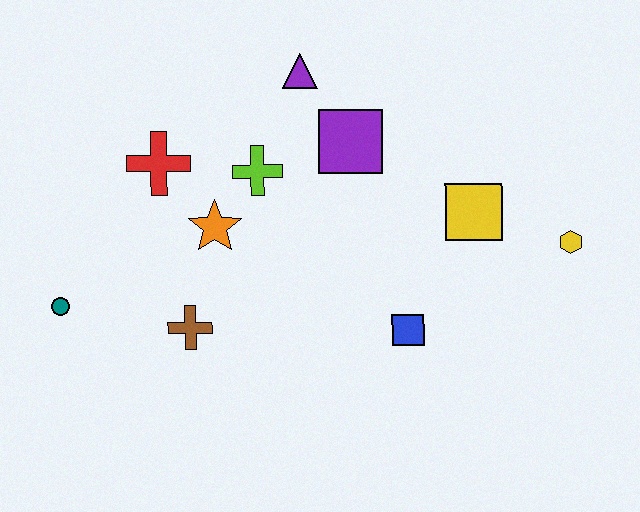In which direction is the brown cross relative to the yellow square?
The brown cross is to the left of the yellow square.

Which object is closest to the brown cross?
The orange star is closest to the brown cross.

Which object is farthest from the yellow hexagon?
The teal circle is farthest from the yellow hexagon.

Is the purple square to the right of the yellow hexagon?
No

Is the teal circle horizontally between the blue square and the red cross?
No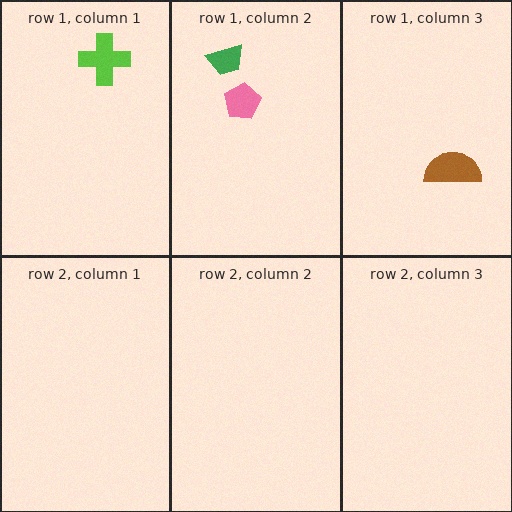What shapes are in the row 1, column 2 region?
The green trapezoid, the pink pentagon.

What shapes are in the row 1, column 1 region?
The lime cross.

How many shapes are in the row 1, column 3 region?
1.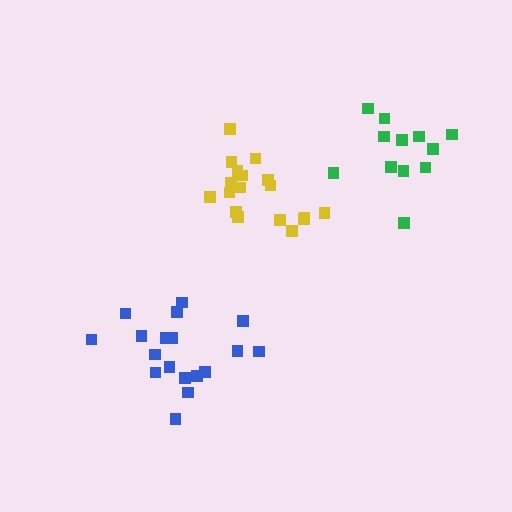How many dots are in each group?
Group 1: 18 dots, Group 2: 12 dots, Group 3: 18 dots (48 total).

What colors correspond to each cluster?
The clusters are colored: blue, green, yellow.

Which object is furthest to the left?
The blue cluster is leftmost.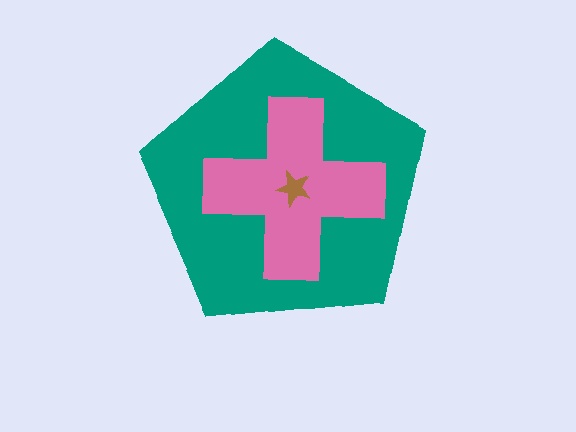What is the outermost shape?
The teal pentagon.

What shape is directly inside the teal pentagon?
The pink cross.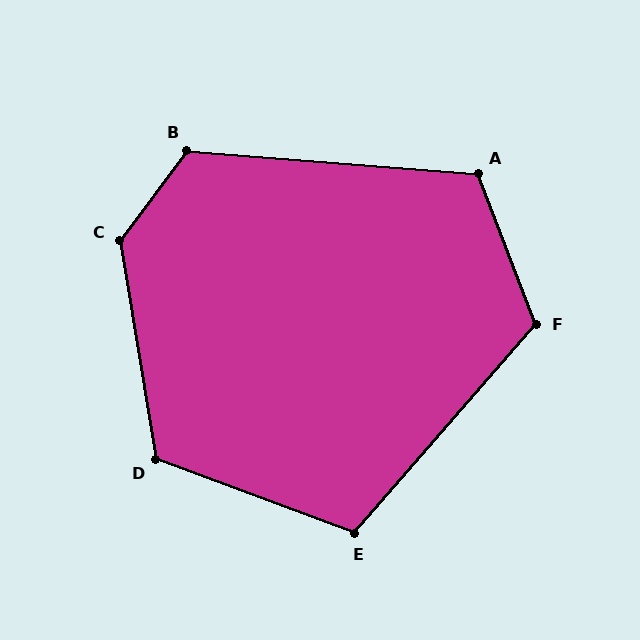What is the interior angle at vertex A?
Approximately 115 degrees (obtuse).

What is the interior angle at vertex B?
Approximately 122 degrees (obtuse).